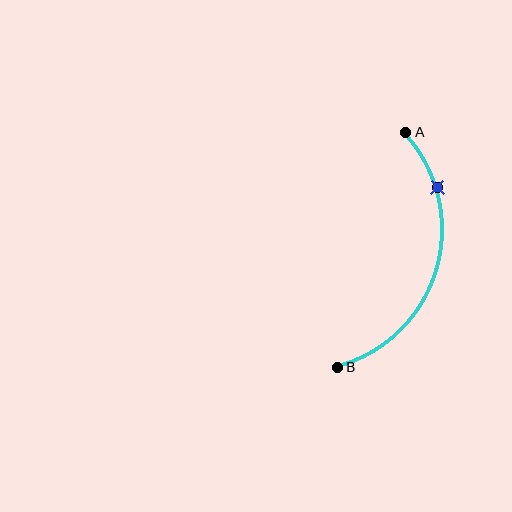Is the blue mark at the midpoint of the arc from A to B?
No. The blue mark lies on the arc but is closer to endpoint A. The arc midpoint would be at the point on the curve equidistant along the arc from both A and B.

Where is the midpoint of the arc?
The arc midpoint is the point on the curve farthest from the straight line joining A and B. It sits to the right of that line.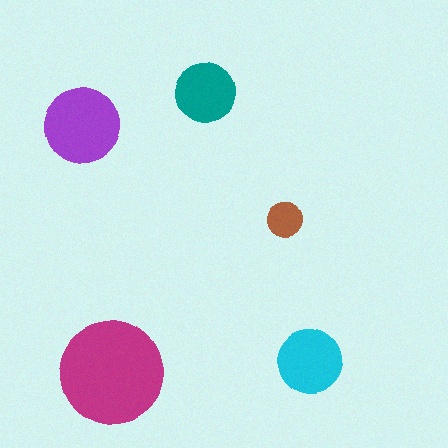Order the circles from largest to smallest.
the magenta one, the purple one, the cyan one, the teal one, the brown one.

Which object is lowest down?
The magenta circle is bottommost.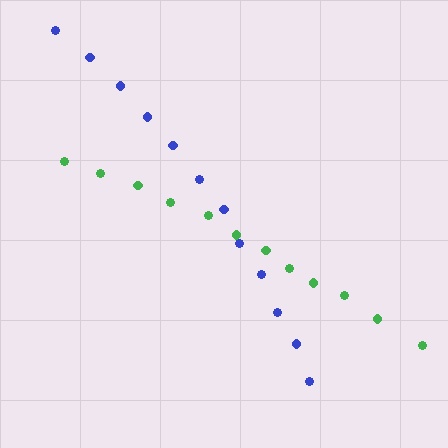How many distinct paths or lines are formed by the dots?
There are 2 distinct paths.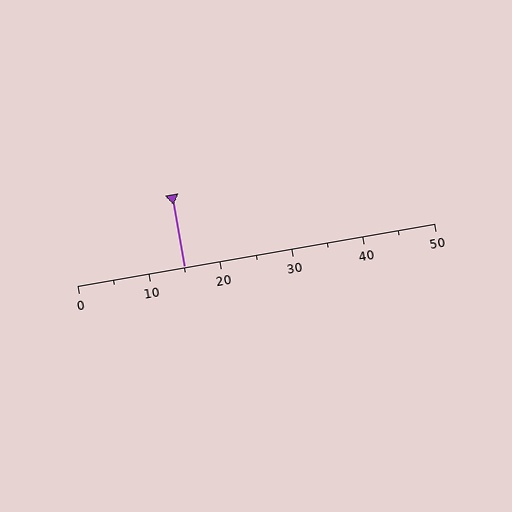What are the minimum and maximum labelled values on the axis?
The axis runs from 0 to 50.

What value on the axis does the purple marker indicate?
The marker indicates approximately 15.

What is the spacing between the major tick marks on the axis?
The major ticks are spaced 10 apart.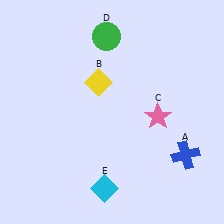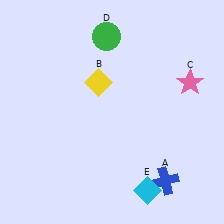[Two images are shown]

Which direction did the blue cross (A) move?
The blue cross (A) moved down.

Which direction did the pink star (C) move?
The pink star (C) moved up.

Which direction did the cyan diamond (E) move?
The cyan diamond (E) moved right.